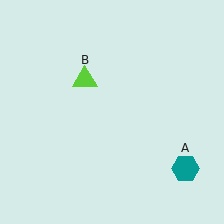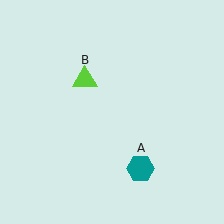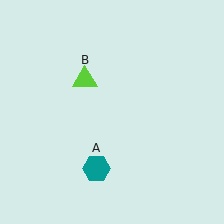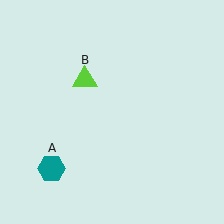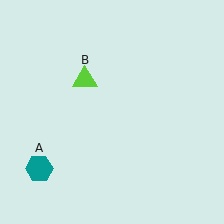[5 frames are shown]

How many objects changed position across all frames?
1 object changed position: teal hexagon (object A).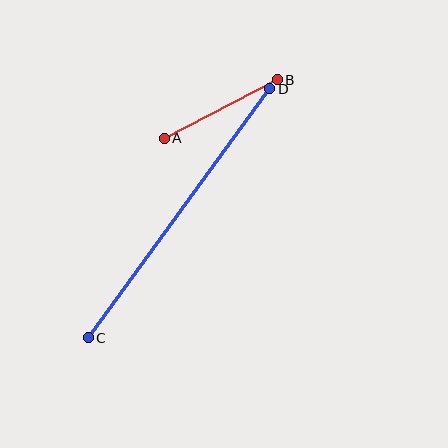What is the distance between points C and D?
The distance is approximately 308 pixels.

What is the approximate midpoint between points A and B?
The midpoint is at approximately (221, 109) pixels.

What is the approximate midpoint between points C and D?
The midpoint is at approximately (179, 213) pixels.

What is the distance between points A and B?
The distance is approximately 127 pixels.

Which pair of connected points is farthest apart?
Points C and D are farthest apart.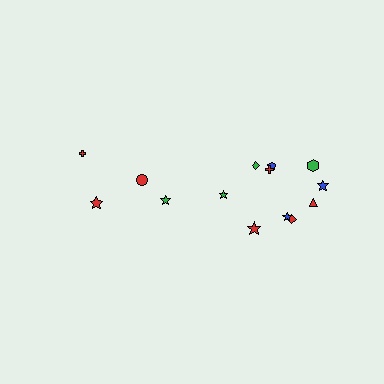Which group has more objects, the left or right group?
The right group.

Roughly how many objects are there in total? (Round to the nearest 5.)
Roughly 15 objects in total.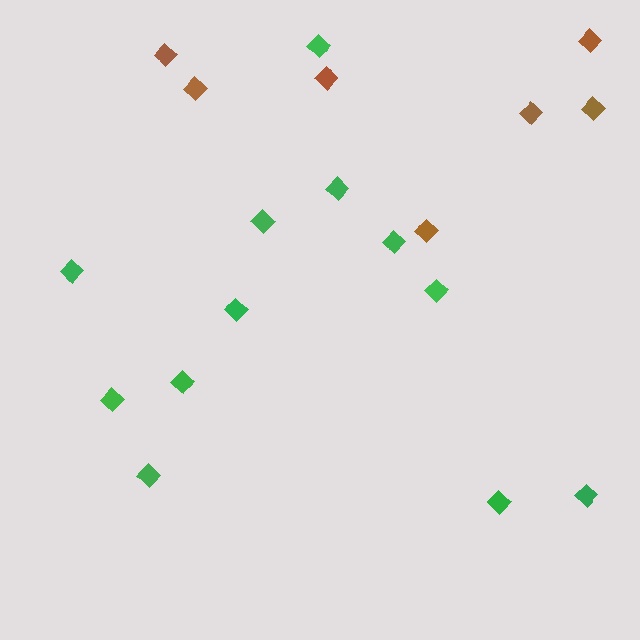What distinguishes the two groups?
There are 2 groups: one group of brown diamonds (7) and one group of green diamonds (12).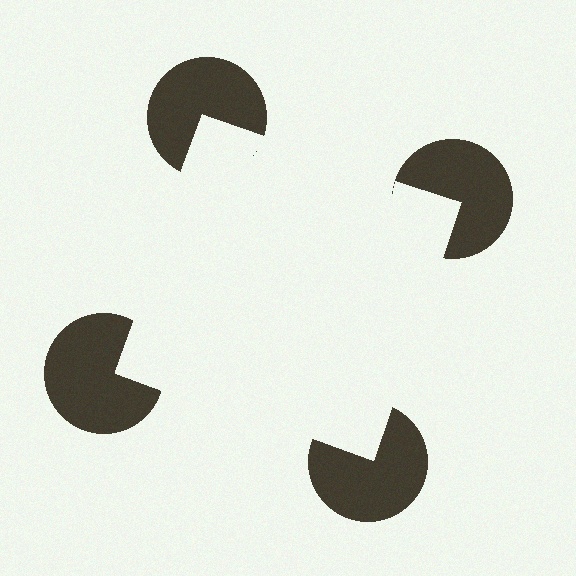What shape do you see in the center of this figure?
An illusory square — its edges are inferred from the aligned wedge cuts in the pac-man discs, not physically drawn.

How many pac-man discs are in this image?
There are 4 — one at each vertex of the illusory square.